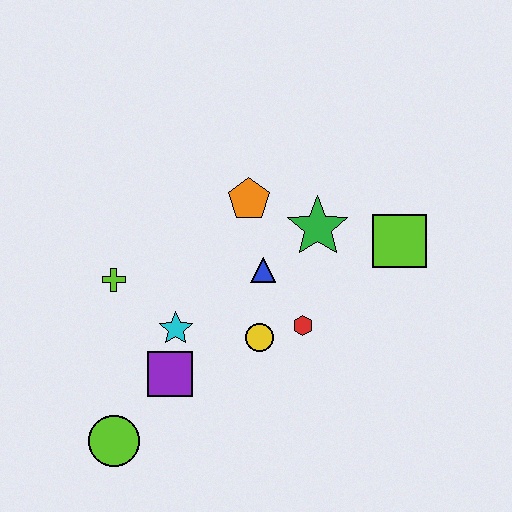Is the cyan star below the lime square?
Yes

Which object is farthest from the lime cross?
The lime square is farthest from the lime cross.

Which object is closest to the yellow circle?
The red hexagon is closest to the yellow circle.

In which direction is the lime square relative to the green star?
The lime square is to the right of the green star.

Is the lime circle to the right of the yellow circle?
No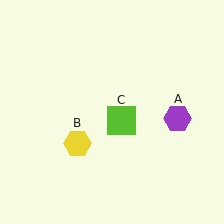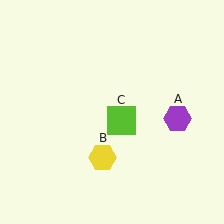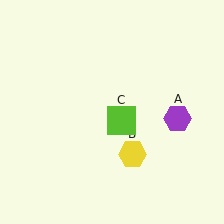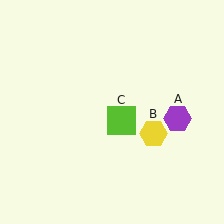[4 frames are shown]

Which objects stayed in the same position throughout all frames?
Purple hexagon (object A) and lime square (object C) remained stationary.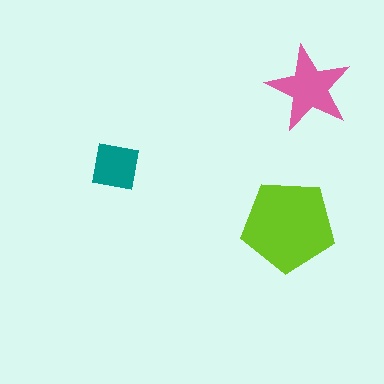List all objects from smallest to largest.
The teal square, the pink star, the lime pentagon.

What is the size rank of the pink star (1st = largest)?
2nd.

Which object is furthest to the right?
The pink star is rightmost.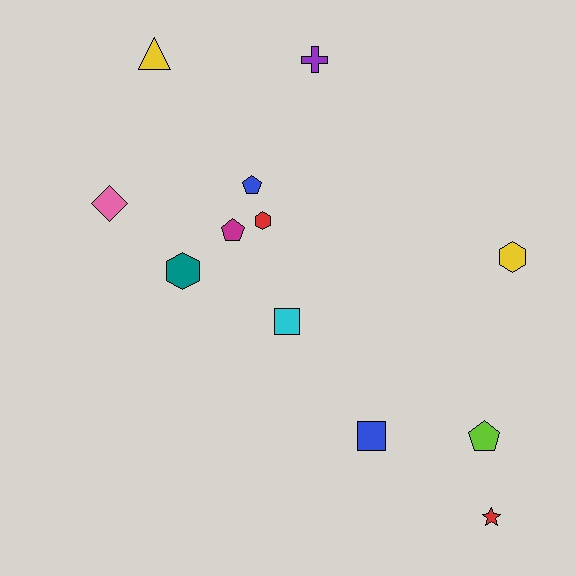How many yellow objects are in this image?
There are 2 yellow objects.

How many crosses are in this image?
There is 1 cross.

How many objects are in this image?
There are 12 objects.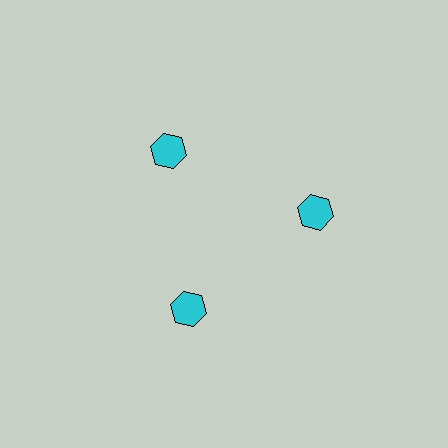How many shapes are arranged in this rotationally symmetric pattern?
There are 3 shapes, arranged in 3 groups of 1.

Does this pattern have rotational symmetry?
Yes, this pattern has 3-fold rotational symmetry. It looks the same after rotating 120 degrees around the center.